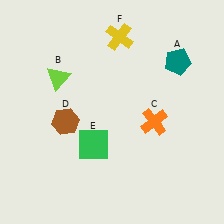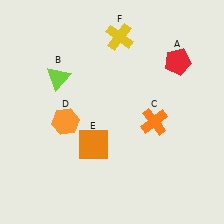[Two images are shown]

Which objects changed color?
A changed from teal to red. D changed from brown to orange. E changed from green to orange.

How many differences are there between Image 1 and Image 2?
There are 3 differences between the two images.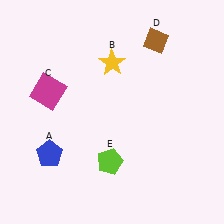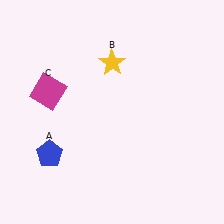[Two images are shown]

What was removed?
The brown diamond (D), the lime pentagon (E) were removed in Image 2.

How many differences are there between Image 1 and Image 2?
There are 2 differences between the two images.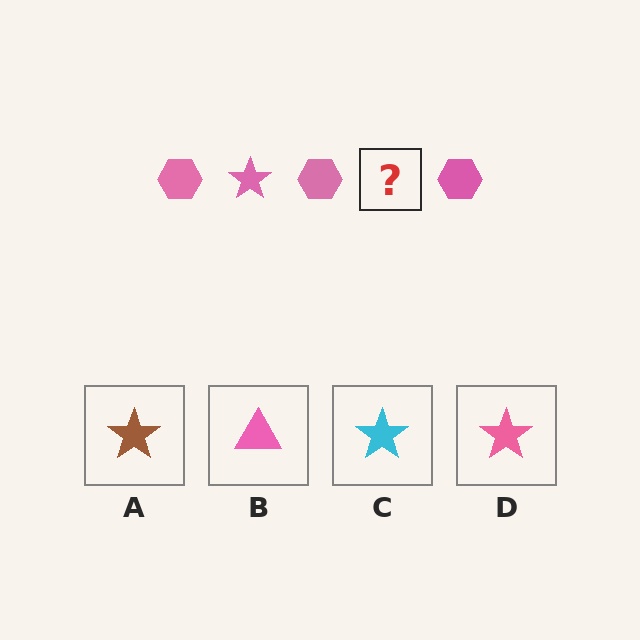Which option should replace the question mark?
Option D.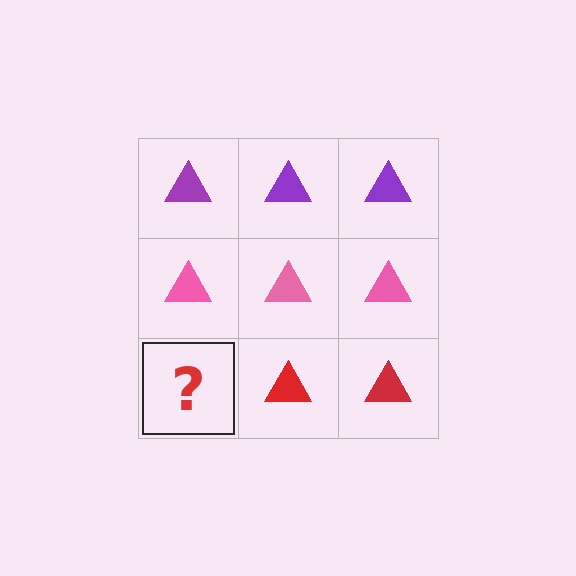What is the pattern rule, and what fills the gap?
The rule is that each row has a consistent color. The gap should be filled with a red triangle.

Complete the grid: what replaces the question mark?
The question mark should be replaced with a red triangle.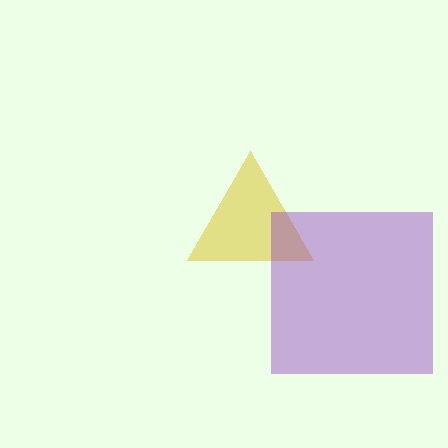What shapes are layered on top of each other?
The layered shapes are: a yellow triangle, a purple square.